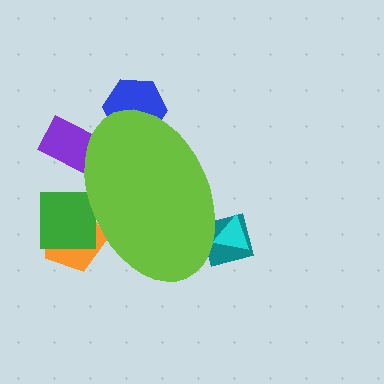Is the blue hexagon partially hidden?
Yes, the blue hexagon is partially hidden behind the lime ellipse.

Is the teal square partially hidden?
Yes, the teal square is partially hidden behind the lime ellipse.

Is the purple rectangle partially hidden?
Yes, the purple rectangle is partially hidden behind the lime ellipse.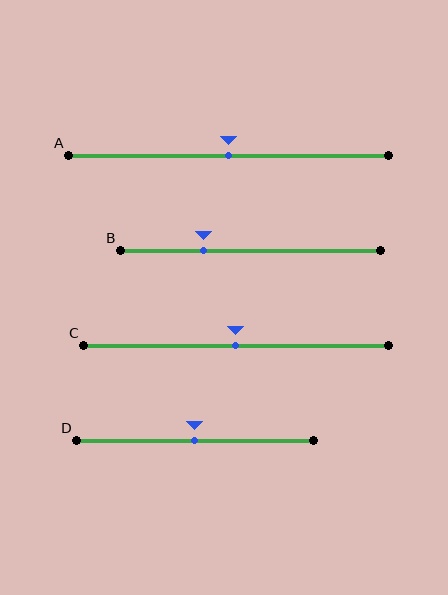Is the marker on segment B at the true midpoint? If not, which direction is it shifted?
No, the marker on segment B is shifted to the left by about 18% of the segment length.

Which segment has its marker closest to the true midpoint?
Segment A has its marker closest to the true midpoint.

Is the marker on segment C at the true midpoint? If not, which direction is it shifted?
Yes, the marker on segment C is at the true midpoint.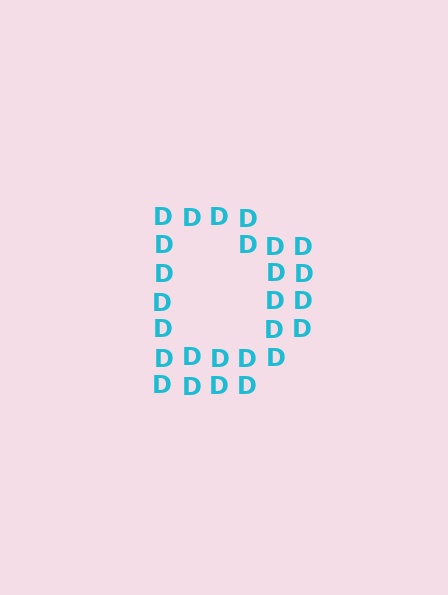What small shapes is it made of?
It is made of small letter D's.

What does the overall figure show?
The overall figure shows the letter D.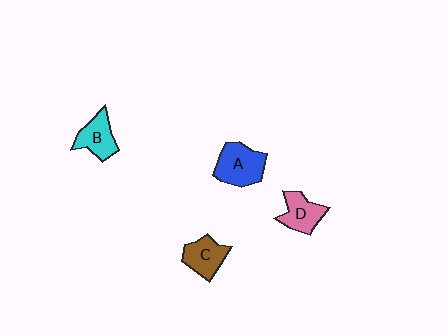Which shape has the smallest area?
Shape D (pink).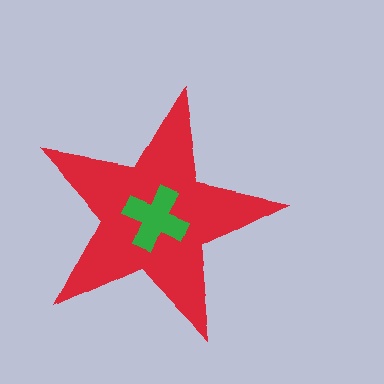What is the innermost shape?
The green cross.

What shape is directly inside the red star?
The green cross.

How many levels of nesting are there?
2.